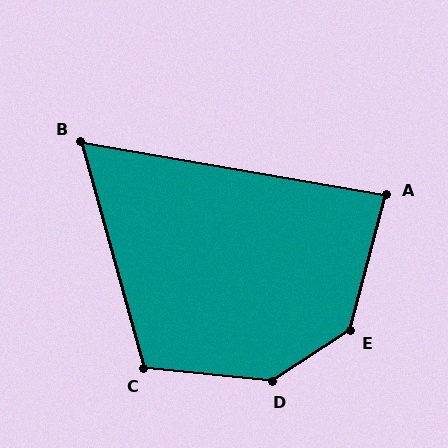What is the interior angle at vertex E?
Approximately 138 degrees (obtuse).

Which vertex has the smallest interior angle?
B, at approximately 65 degrees.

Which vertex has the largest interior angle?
D, at approximately 140 degrees.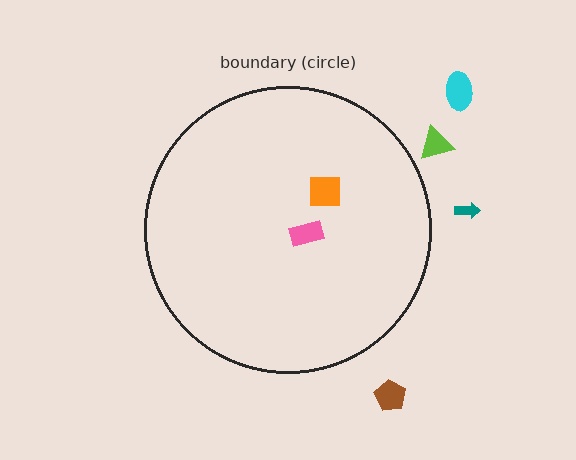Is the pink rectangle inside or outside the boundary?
Inside.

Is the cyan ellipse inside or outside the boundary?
Outside.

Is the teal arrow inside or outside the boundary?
Outside.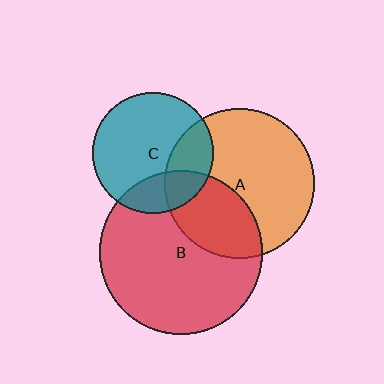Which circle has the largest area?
Circle B (red).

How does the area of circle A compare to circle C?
Approximately 1.5 times.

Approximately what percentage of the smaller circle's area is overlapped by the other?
Approximately 20%.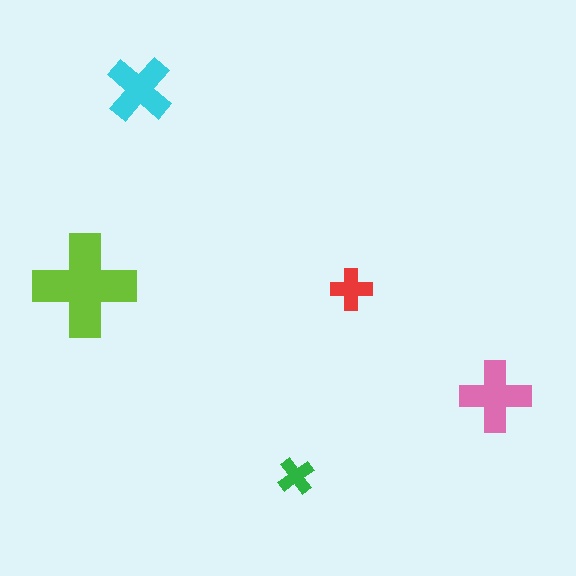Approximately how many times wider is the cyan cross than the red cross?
About 1.5 times wider.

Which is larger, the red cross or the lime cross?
The lime one.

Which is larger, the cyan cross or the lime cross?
The lime one.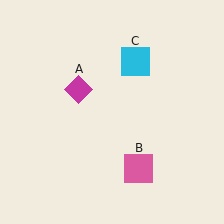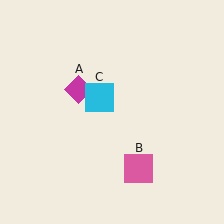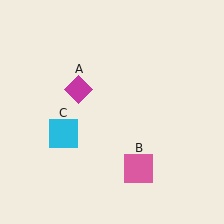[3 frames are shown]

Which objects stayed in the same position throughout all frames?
Magenta diamond (object A) and pink square (object B) remained stationary.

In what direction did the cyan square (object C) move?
The cyan square (object C) moved down and to the left.